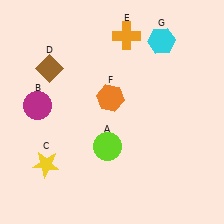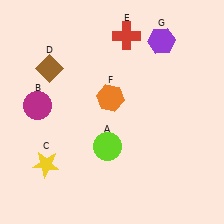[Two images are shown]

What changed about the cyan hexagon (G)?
In Image 1, G is cyan. In Image 2, it changed to purple.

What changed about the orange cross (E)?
In Image 1, E is orange. In Image 2, it changed to red.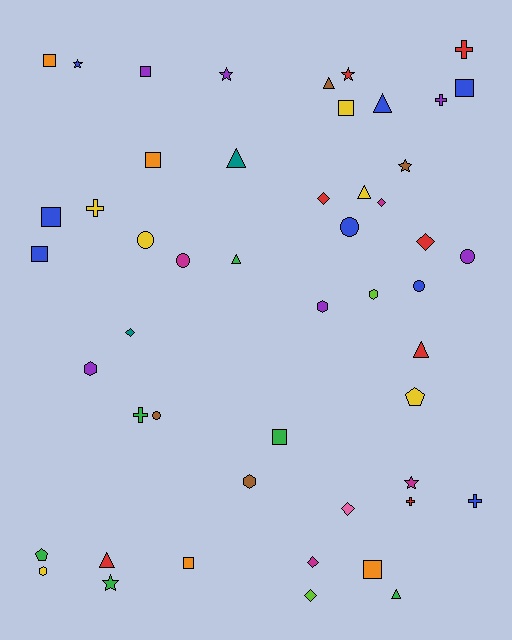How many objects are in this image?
There are 50 objects.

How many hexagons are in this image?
There are 5 hexagons.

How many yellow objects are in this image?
There are 6 yellow objects.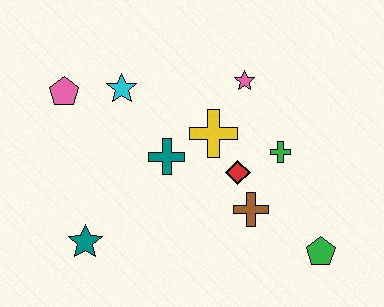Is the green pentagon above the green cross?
No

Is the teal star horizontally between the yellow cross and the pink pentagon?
Yes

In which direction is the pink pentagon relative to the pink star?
The pink pentagon is to the left of the pink star.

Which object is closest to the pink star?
The yellow cross is closest to the pink star.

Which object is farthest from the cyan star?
The green pentagon is farthest from the cyan star.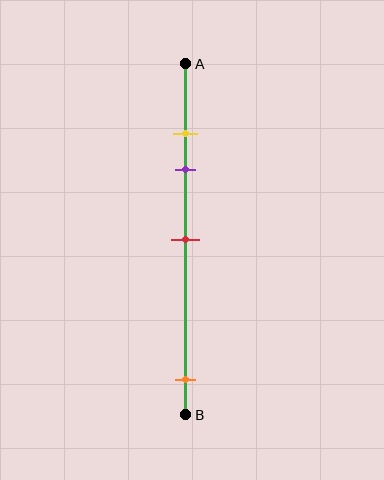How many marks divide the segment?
There are 4 marks dividing the segment.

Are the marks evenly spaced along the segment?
No, the marks are not evenly spaced.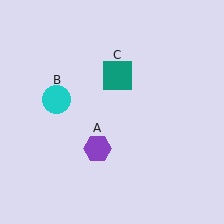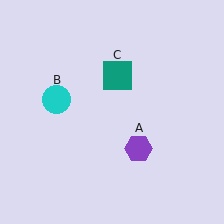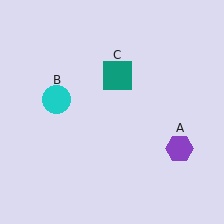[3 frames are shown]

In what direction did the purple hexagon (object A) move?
The purple hexagon (object A) moved right.